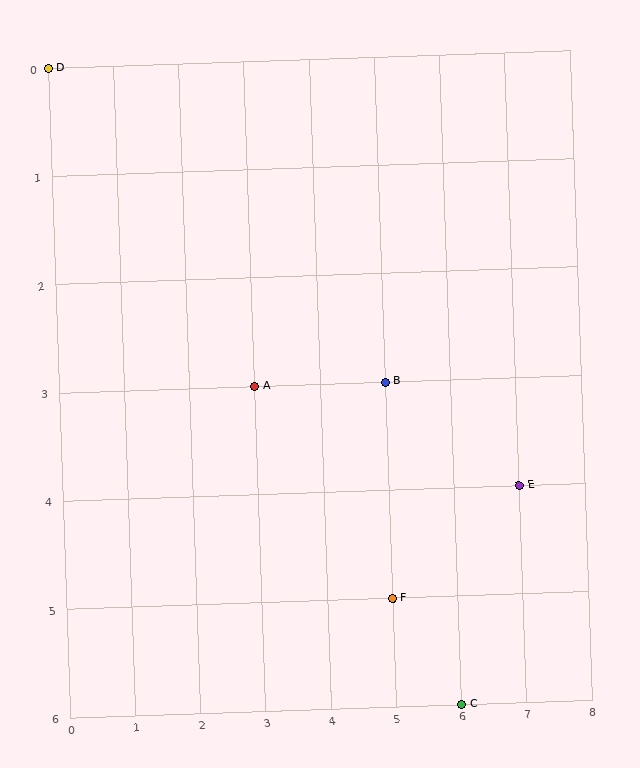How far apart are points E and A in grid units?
Points E and A are 4 columns and 1 row apart (about 4.1 grid units diagonally).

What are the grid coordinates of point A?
Point A is at grid coordinates (3, 3).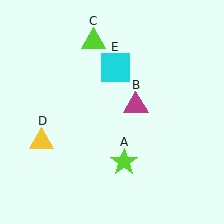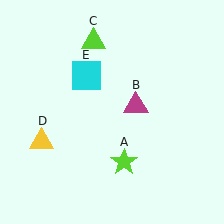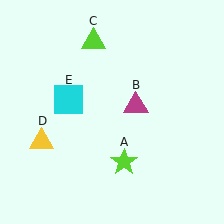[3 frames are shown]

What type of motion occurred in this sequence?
The cyan square (object E) rotated counterclockwise around the center of the scene.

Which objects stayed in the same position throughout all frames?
Lime star (object A) and magenta triangle (object B) and lime triangle (object C) and yellow triangle (object D) remained stationary.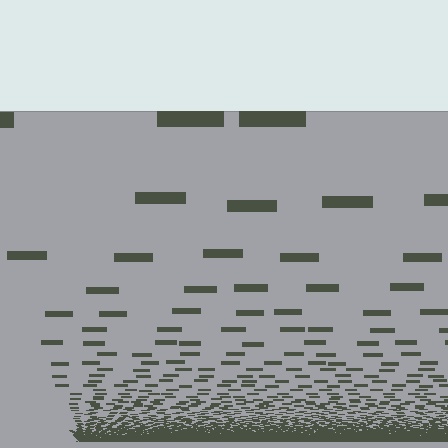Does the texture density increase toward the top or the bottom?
Density increases toward the bottom.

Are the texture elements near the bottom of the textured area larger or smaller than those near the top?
Smaller. The gradient is inverted — elements near the bottom are smaller and denser.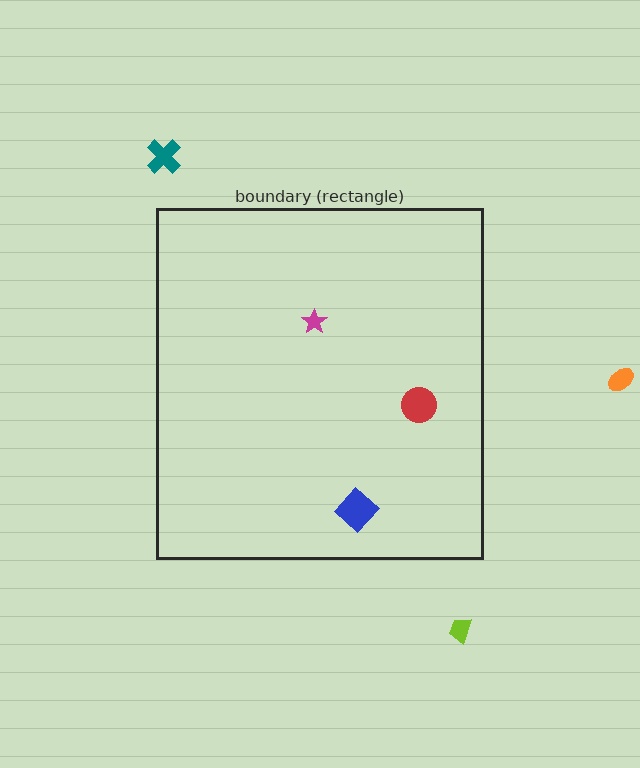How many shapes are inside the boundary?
3 inside, 3 outside.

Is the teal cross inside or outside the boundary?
Outside.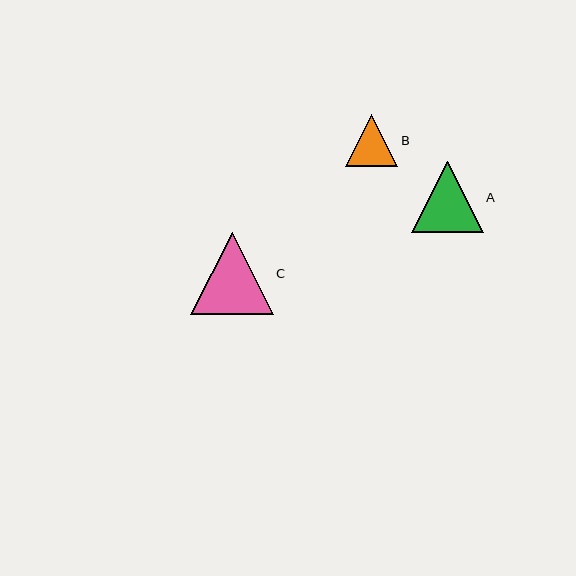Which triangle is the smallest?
Triangle B is the smallest with a size of approximately 52 pixels.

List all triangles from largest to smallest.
From largest to smallest: C, A, B.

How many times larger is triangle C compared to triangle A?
Triangle C is approximately 1.2 times the size of triangle A.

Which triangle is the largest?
Triangle C is the largest with a size of approximately 83 pixels.